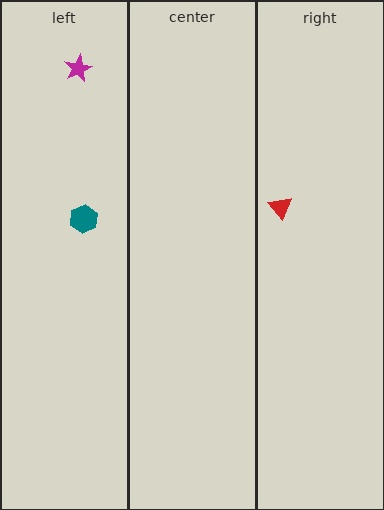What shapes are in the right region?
The red triangle.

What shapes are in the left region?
The teal hexagon, the magenta star.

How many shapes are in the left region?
2.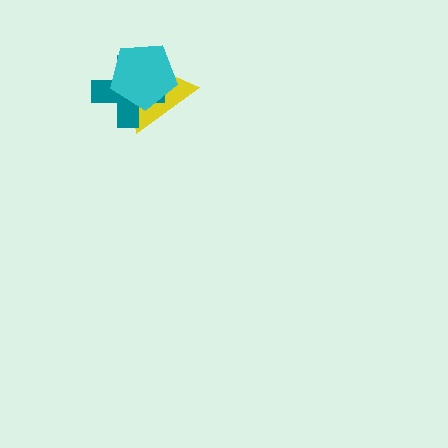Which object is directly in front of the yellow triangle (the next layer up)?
The teal cross is directly in front of the yellow triangle.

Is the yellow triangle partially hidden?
Yes, it is partially covered by another shape.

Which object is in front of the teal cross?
The cyan pentagon is in front of the teal cross.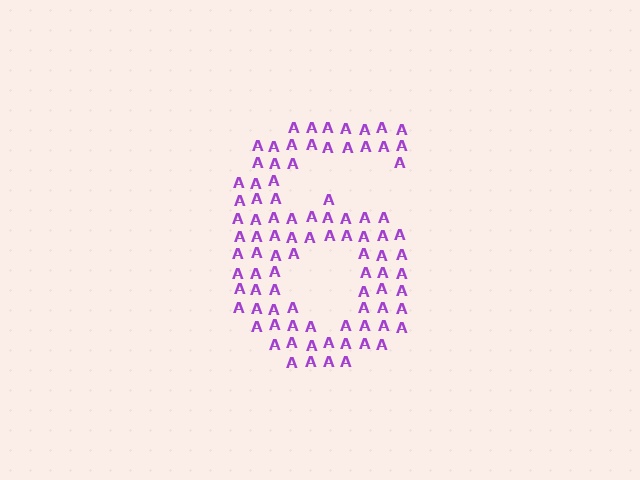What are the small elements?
The small elements are letter A's.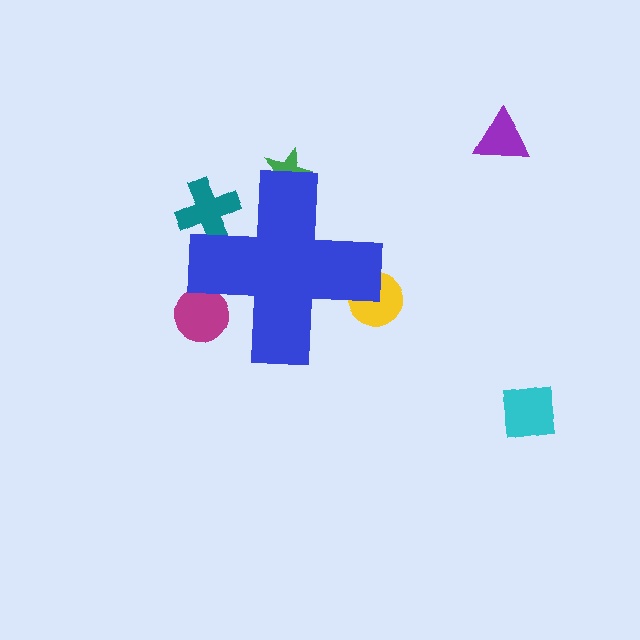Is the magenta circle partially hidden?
Yes, the magenta circle is partially hidden behind the blue cross.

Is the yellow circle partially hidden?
Yes, the yellow circle is partially hidden behind the blue cross.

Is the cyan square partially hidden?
No, the cyan square is fully visible.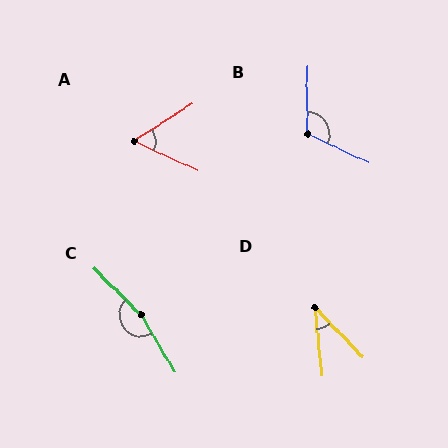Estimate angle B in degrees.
Approximately 114 degrees.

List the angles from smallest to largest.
D (38°), A (57°), B (114°), C (165°).